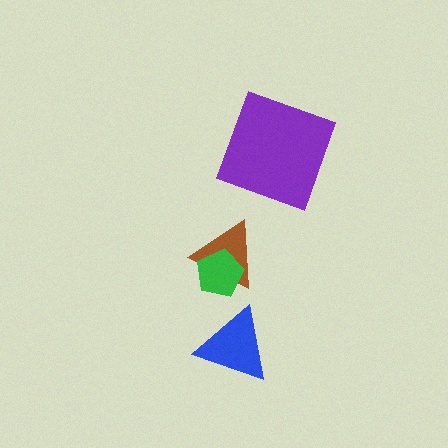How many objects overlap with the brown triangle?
1 object overlaps with the brown triangle.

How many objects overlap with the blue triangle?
0 objects overlap with the blue triangle.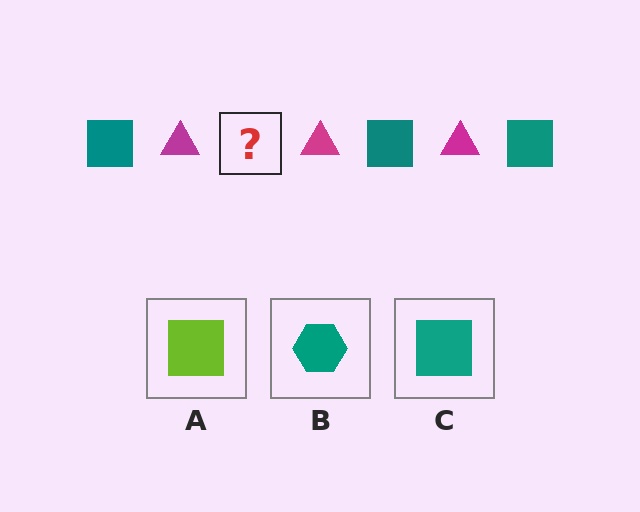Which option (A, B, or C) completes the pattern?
C.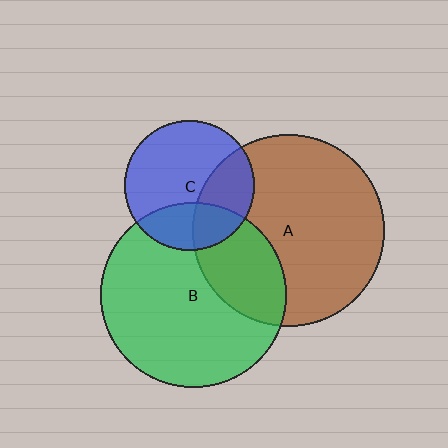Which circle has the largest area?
Circle A (brown).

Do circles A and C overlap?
Yes.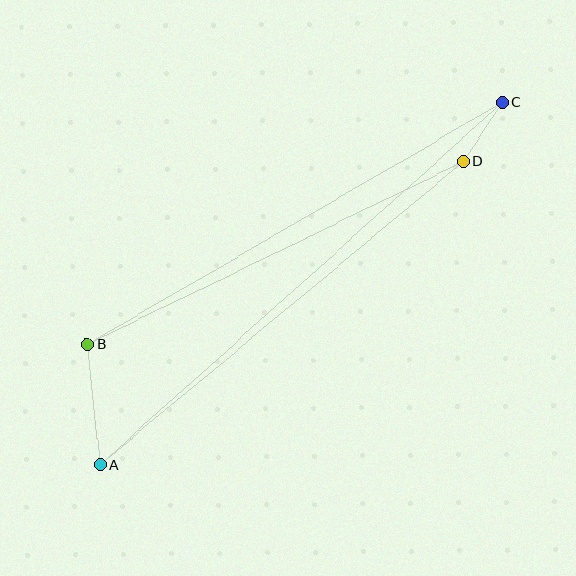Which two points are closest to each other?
Points C and D are closest to each other.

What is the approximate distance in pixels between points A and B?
The distance between A and B is approximately 121 pixels.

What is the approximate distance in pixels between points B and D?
The distance between B and D is approximately 418 pixels.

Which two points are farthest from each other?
Points A and C are farthest from each other.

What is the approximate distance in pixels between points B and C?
The distance between B and C is approximately 480 pixels.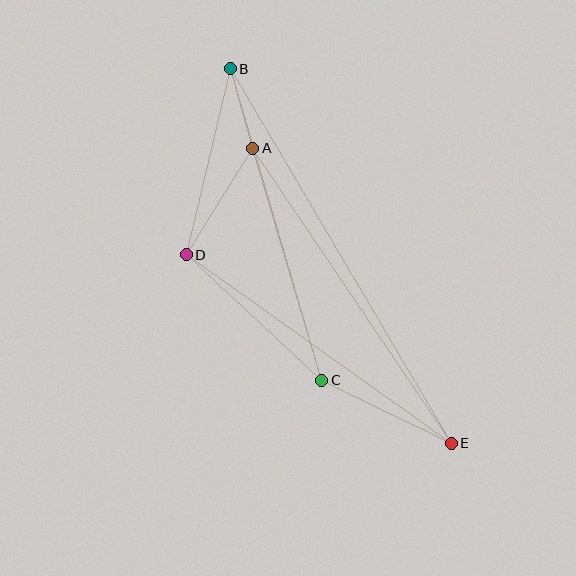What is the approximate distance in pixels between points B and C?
The distance between B and C is approximately 325 pixels.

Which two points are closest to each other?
Points A and B are closest to each other.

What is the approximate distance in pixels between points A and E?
The distance between A and E is approximately 356 pixels.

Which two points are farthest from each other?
Points B and E are farthest from each other.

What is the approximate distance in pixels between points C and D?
The distance between C and D is approximately 185 pixels.